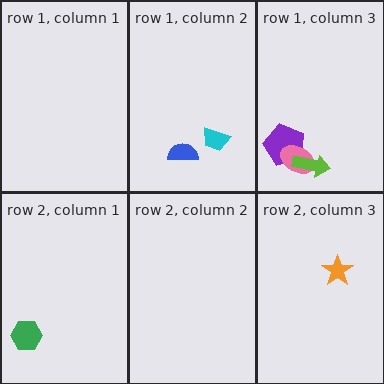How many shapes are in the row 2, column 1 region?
1.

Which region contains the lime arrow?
The row 1, column 3 region.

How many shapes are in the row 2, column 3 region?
1.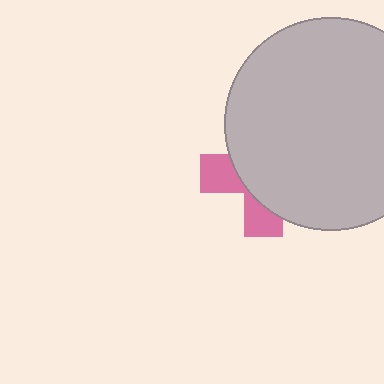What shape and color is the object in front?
The object in front is a light gray circle.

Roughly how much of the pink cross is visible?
A small part of it is visible (roughly 32%).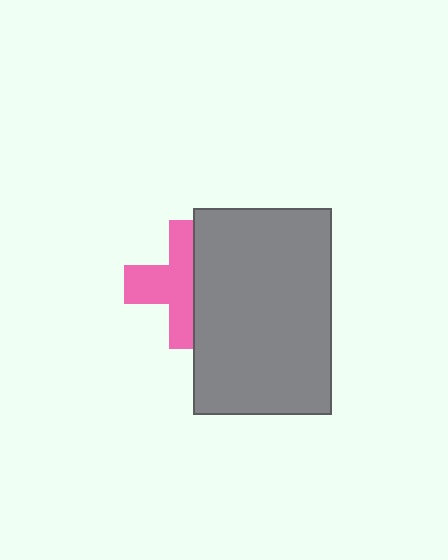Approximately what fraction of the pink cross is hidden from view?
Roughly 42% of the pink cross is hidden behind the gray rectangle.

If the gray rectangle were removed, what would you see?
You would see the complete pink cross.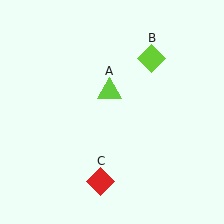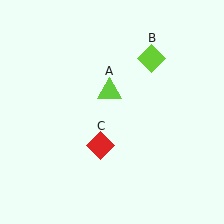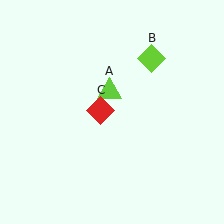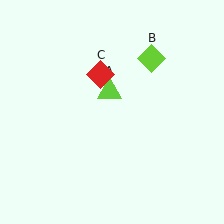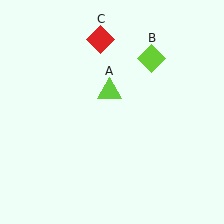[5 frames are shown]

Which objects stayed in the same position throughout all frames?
Lime triangle (object A) and lime diamond (object B) remained stationary.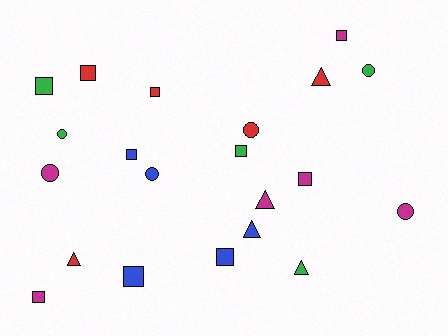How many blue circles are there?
There is 1 blue circle.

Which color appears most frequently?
Magenta, with 6 objects.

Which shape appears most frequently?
Square, with 10 objects.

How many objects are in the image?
There are 21 objects.